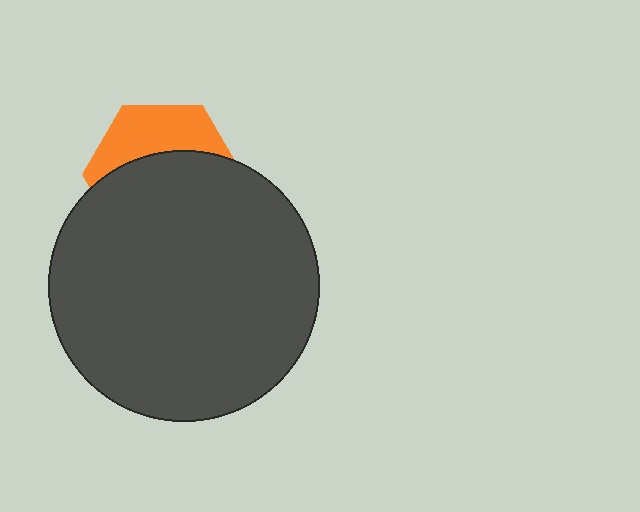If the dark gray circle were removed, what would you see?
You would see the complete orange hexagon.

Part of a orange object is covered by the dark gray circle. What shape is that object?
It is a hexagon.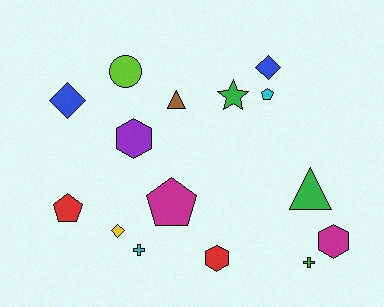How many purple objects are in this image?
There is 1 purple object.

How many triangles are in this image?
There are 2 triangles.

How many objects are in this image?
There are 15 objects.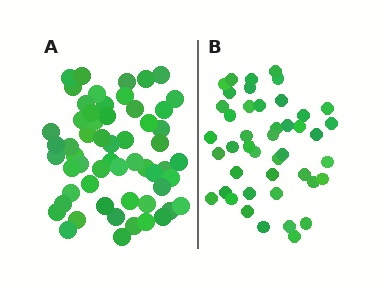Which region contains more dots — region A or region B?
Region A (the left region) has more dots.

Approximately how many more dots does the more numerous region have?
Region A has approximately 15 more dots than region B.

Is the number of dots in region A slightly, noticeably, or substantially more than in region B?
Region A has noticeably more, but not dramatically so. The ratio is roughly 1.3 to 1.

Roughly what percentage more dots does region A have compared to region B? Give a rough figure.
About 30% more.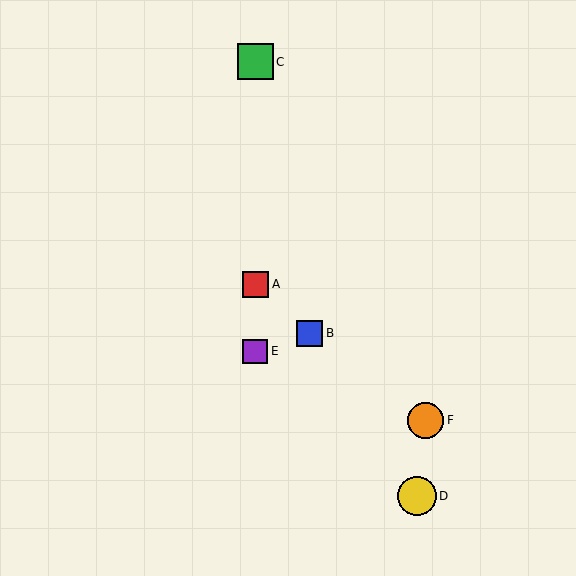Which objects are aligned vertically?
Objects A, C, E are aligned vertically.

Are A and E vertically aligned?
Yes, both are at x≈255.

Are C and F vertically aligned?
No, C is at x≈255 and F is at x≈426.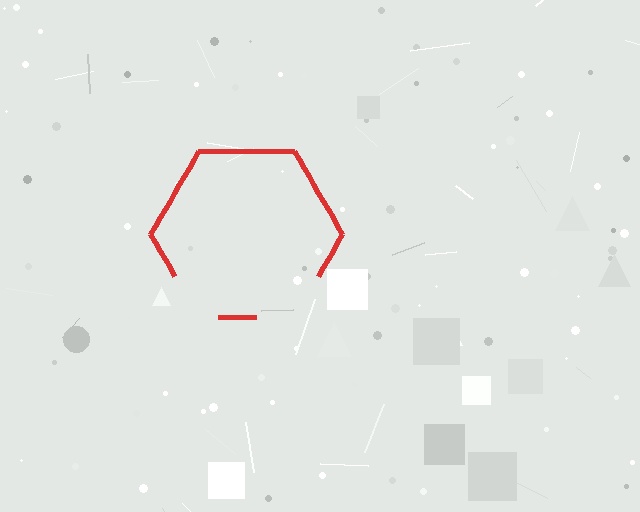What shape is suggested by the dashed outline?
The dashed outline suggests a hexagon.